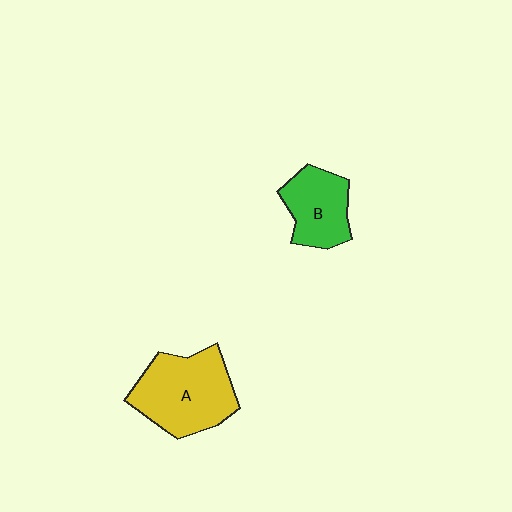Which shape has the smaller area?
Shape B (green).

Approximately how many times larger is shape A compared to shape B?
Approximately 1.6 times.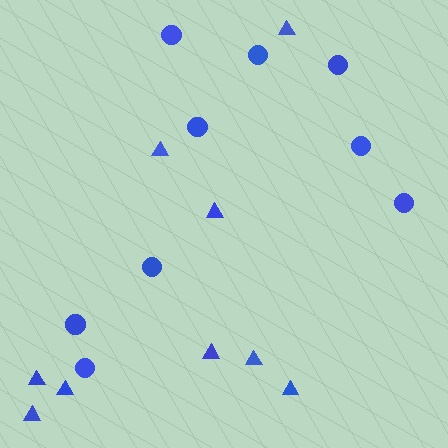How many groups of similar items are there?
There are 2 groups: one group of triangles (9) and one group of circles (9).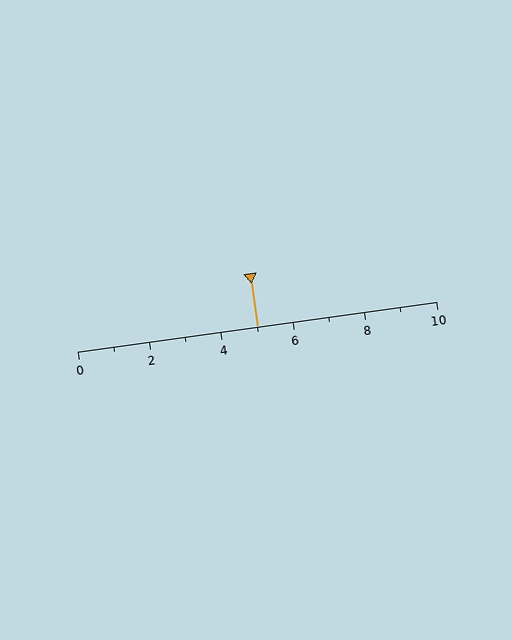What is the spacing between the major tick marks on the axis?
The major ticks are spaced 2 apart.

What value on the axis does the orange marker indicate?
The marker indicates approximately 5.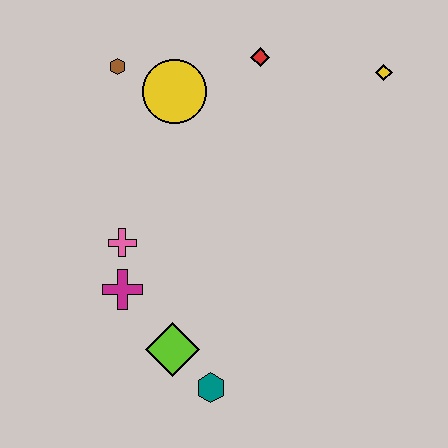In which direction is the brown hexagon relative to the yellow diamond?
The brown hexagon is to the left of the yellow diamond.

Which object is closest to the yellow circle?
The brown hexagon is closest to the yellow circle.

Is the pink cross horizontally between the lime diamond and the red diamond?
No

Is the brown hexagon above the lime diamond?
Yes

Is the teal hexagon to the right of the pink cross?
Yes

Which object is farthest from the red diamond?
The teal hexagon is farthest from the red diamond.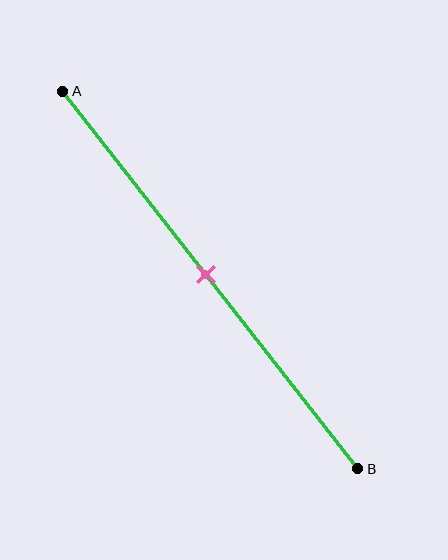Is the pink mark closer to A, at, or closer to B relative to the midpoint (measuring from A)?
The pink mark is approximately at the midpoint of segment AB.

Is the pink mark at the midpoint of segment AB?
Yes, the mark is approximately at the midpoint.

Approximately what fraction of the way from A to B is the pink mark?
The pink mark is approximately 50% of the way from A to B.